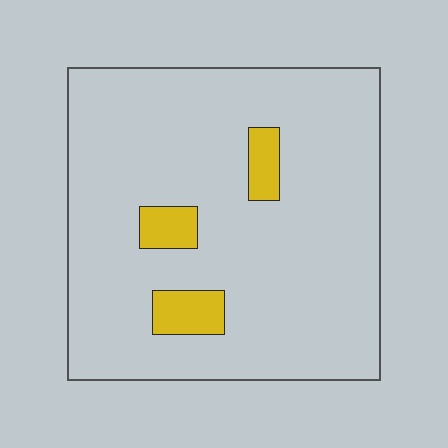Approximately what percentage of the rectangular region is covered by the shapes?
Approximately 10%.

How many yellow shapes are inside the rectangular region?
3.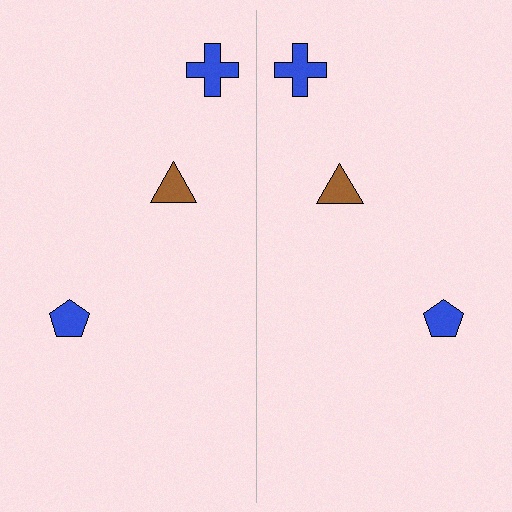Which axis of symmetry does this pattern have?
The pattern has a vertical axis of symmetry running through the center of the image.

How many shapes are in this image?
There are 6 shapes in this image.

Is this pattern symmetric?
Yes, this pattern has bilateral (reflection) symmetry.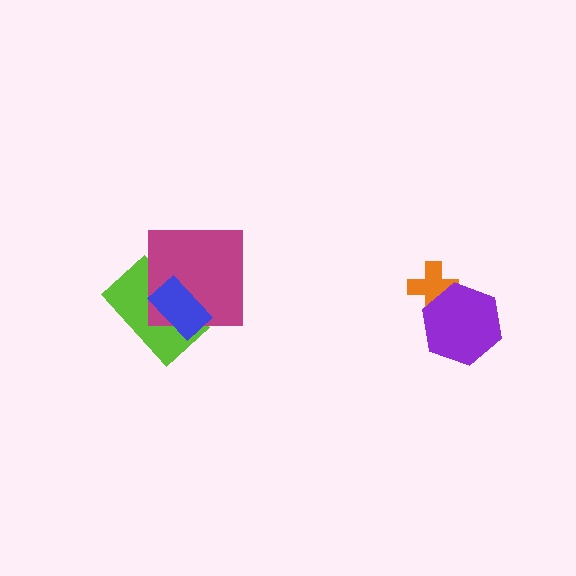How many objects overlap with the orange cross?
1 object overlaps with the orange cross.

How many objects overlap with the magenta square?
2 objects overlap with the magenta square.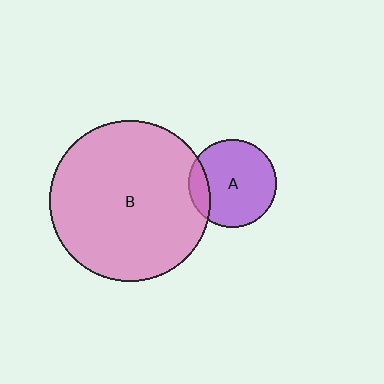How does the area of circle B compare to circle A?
Approximately 3.3 times.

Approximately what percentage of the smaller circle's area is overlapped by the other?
Approximately 15%.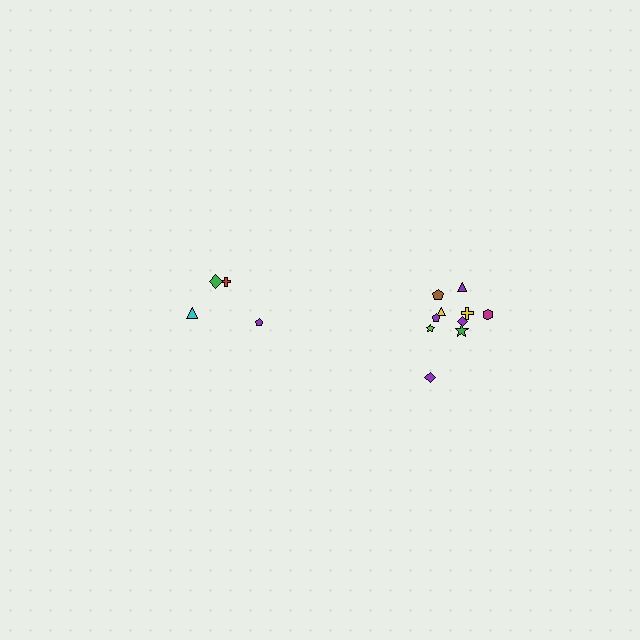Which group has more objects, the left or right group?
The right group.